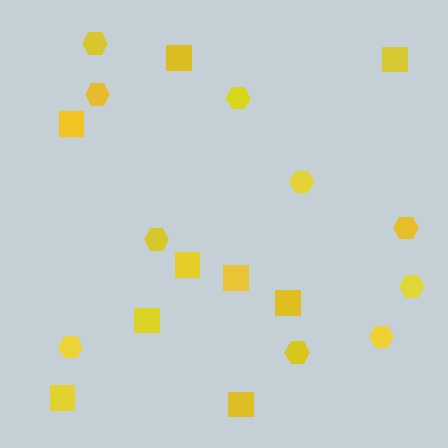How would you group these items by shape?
There are 2 groups: one group of hexagons (10) and one group of squares (9).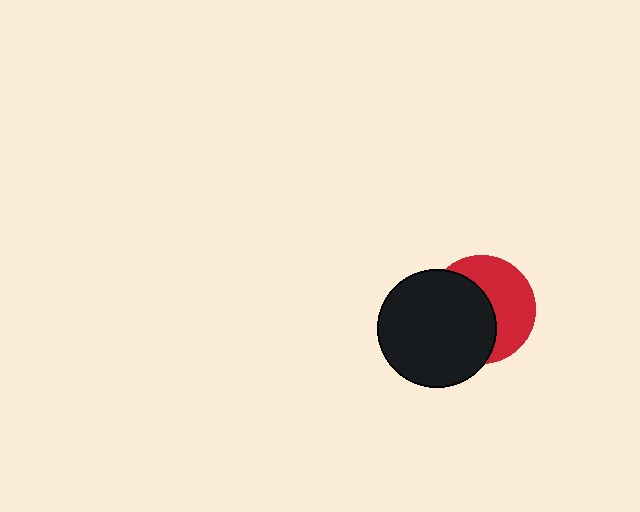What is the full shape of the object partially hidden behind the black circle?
The partially hidden object is a red circle.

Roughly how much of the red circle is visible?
About half of it is visible (roughly 48%).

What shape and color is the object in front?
The object in front is a black circle.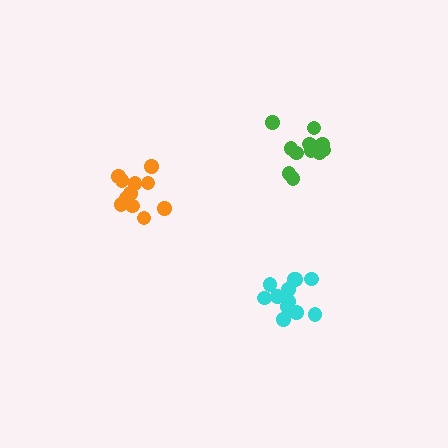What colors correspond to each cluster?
The clusters are colored: orange, green, cyan.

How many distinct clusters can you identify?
There are 3 distinct clusters.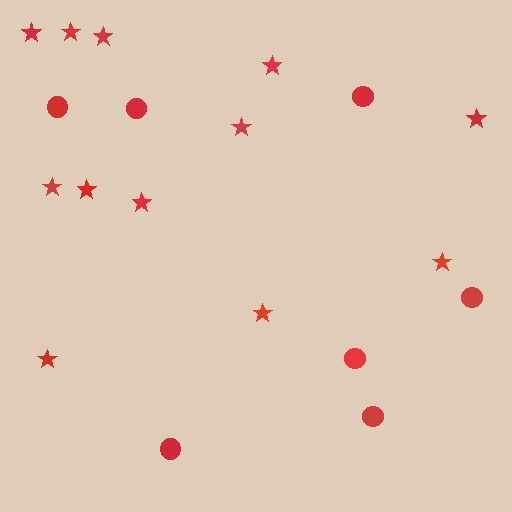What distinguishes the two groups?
There are 2 groups: one group of stars (12) and one group of circles (7).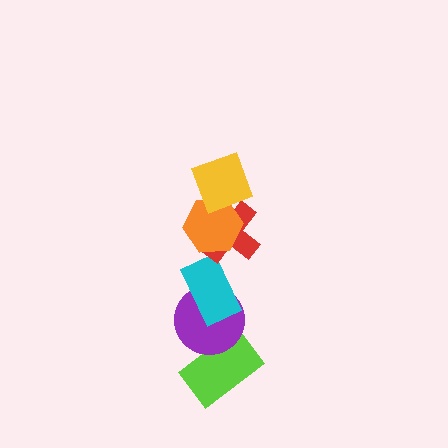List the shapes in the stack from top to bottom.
From top to bottom: the yellow square, the orange hexagon, the red cross, the cyan rectangle, the purple circle, the lime rectangle.